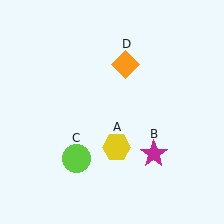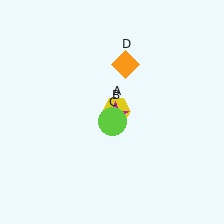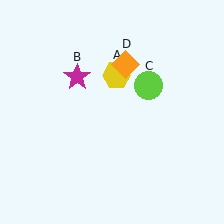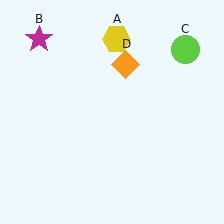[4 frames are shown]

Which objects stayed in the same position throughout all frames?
Orange diamond (object D) remained stationary.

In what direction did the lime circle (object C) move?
The lime circle (object C) moved up and to the right.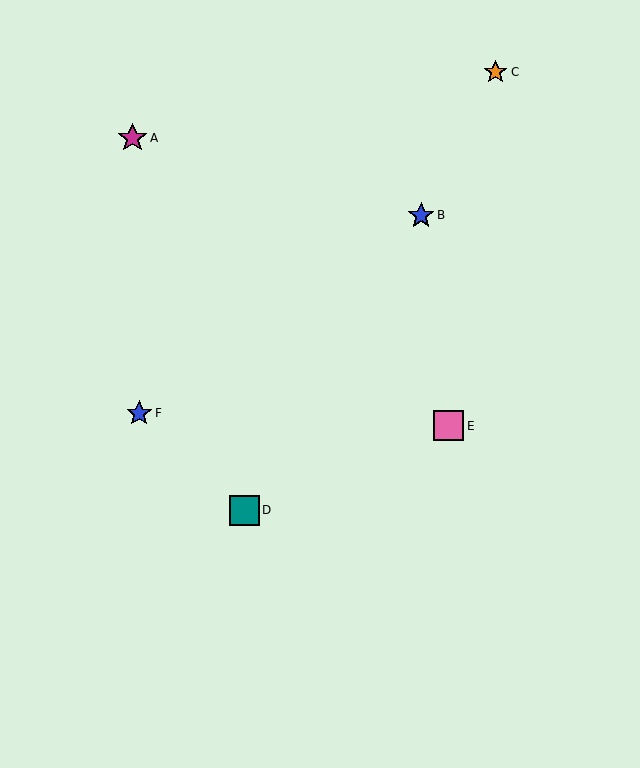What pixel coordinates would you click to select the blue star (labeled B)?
Click at (421, 215) to select the blue star B.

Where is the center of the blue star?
The center of the blue star is at (139, 414).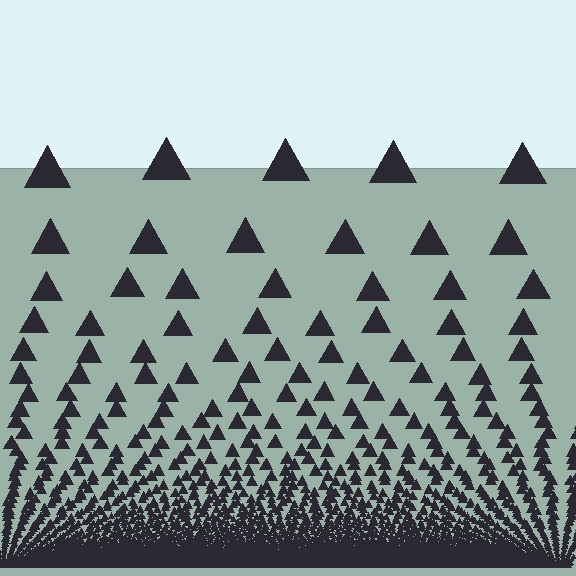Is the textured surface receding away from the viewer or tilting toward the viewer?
The surface appears to tilt toward the viewer. Texture elements get larger and sparser toward the top.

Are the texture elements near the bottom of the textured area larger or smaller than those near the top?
Smaller. The gradient is inverted — elements near the bottom are smaller and denser.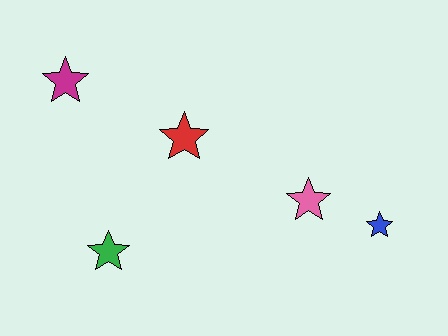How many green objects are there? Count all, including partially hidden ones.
There is 1 green object.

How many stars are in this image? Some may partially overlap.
There are 5 stars.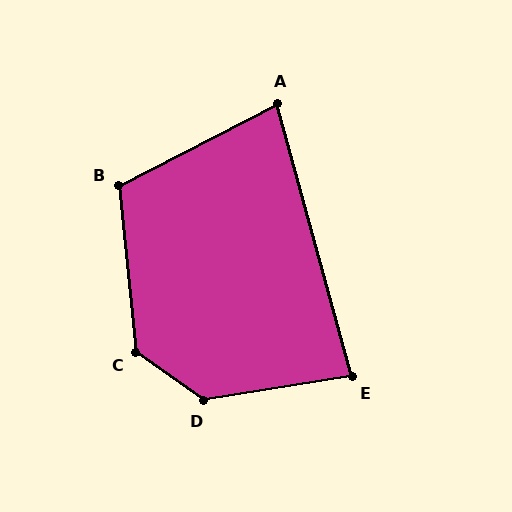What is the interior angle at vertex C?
Approximately 131 degrees (obtuse).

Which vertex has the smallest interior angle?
A, at approximately 78 degrees.